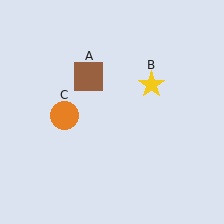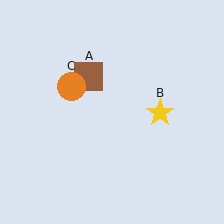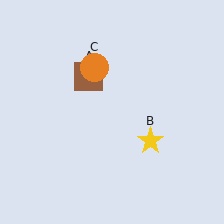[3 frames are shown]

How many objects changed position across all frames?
2 objects changed position: yellow star (object B), orange circle (object C).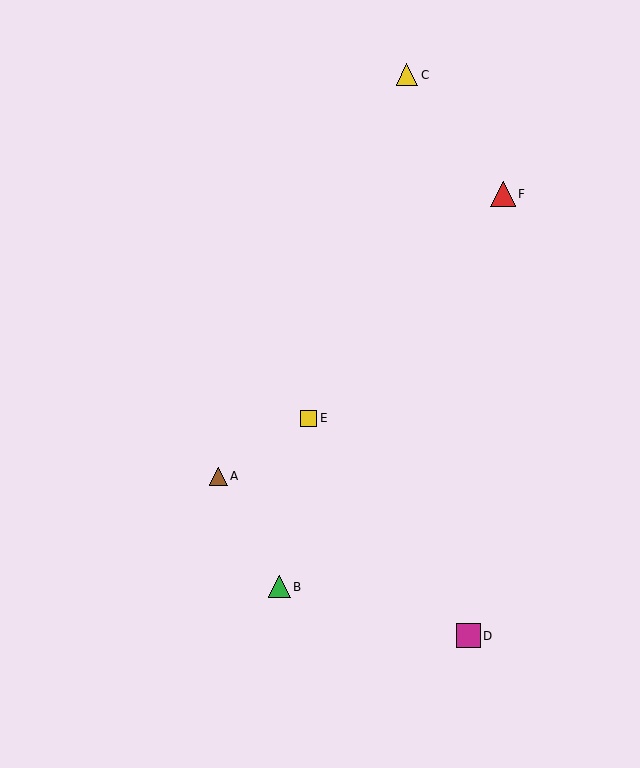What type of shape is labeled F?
Shape F is a red triangle.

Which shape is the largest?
The red triangle (labeled F) is the largest.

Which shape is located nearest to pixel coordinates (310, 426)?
The yellow square (labeled E) at (309, 418) is nearest to that location.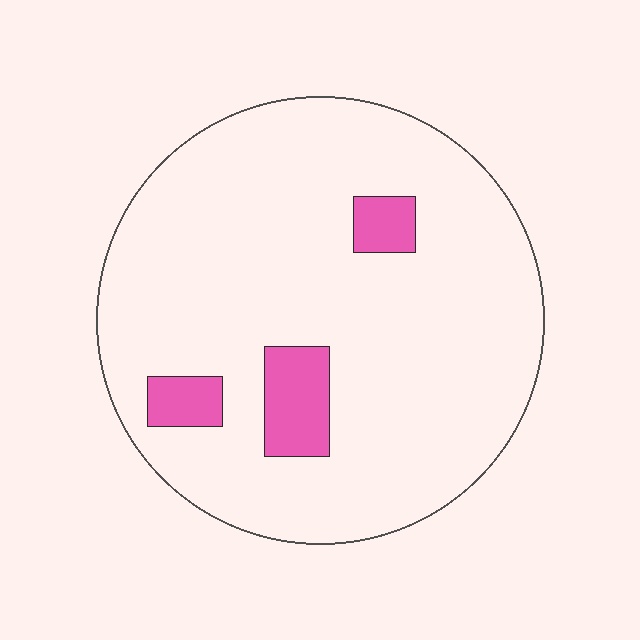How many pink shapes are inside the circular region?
3.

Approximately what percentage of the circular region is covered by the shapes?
Approximately 10%.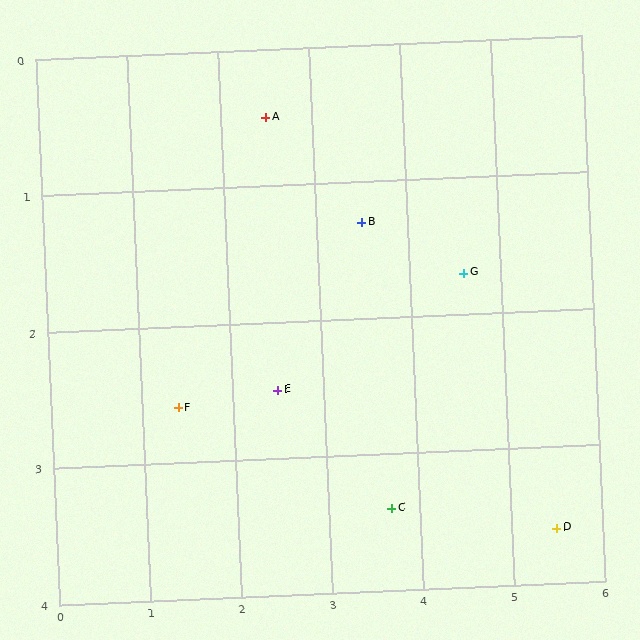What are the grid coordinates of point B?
Point B is at approximately (3.5, 1.3).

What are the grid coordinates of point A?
Point A is at approximately (2.5, 0.5).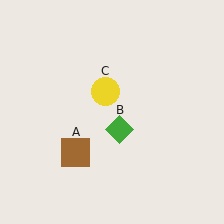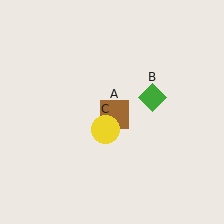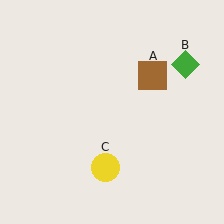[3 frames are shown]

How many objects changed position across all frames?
3 objects changed position: brown square (object A), green diamond (object B), yellow circle (object C).